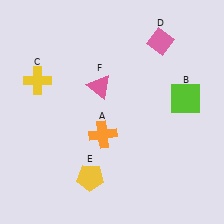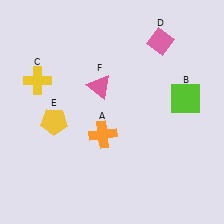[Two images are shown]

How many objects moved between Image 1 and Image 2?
1 object moved between the two images.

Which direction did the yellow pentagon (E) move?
The yellow pentagon (E) moved up.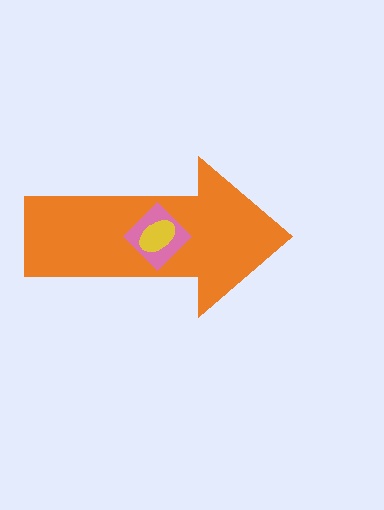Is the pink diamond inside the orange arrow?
Yes.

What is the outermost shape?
The orange arrow.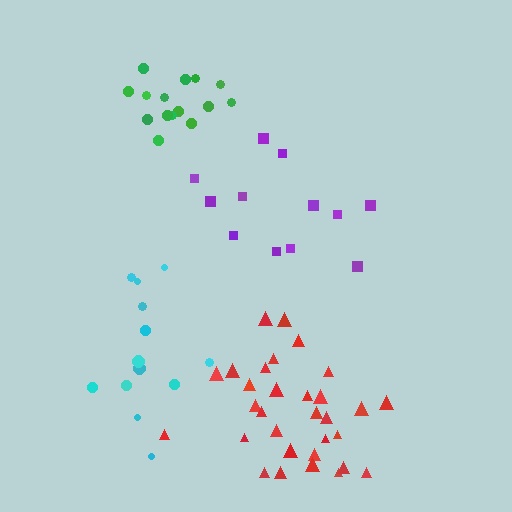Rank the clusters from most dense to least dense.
green, red, cyan, purple.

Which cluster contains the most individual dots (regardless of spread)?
Red (31).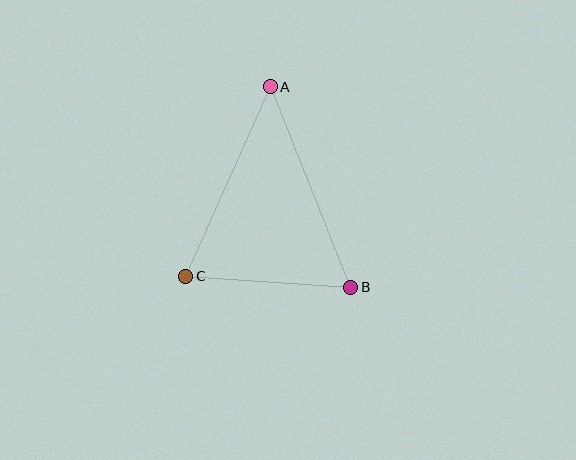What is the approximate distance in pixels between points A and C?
The distance between A and C is approximately 208 pixels.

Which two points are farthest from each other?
Points A and B are farthest from each other.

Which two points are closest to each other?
Points B and C are closest to each other.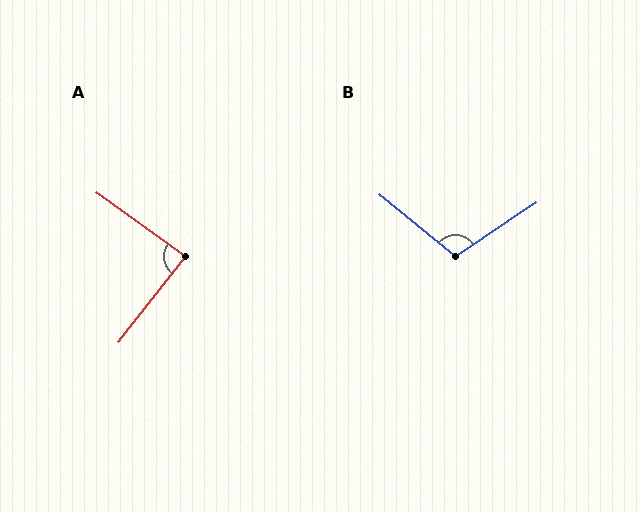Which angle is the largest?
B, at approximately 107 degrees.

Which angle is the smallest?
A, at approximately 87 degrees.